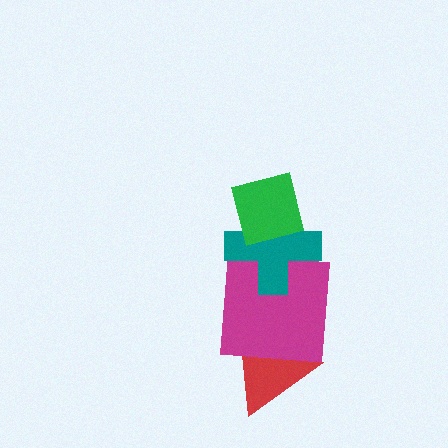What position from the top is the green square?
The green square is 1st from the top.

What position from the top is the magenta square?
The magenta square is 3rd from the top.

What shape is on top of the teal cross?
The green square is on top of the teal cross.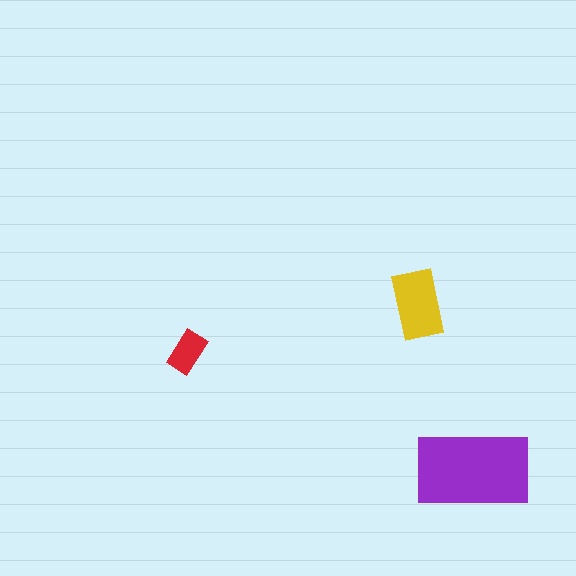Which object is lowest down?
The purple rectangle is bottommost.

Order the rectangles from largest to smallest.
the purple one, the yellow one, the red one.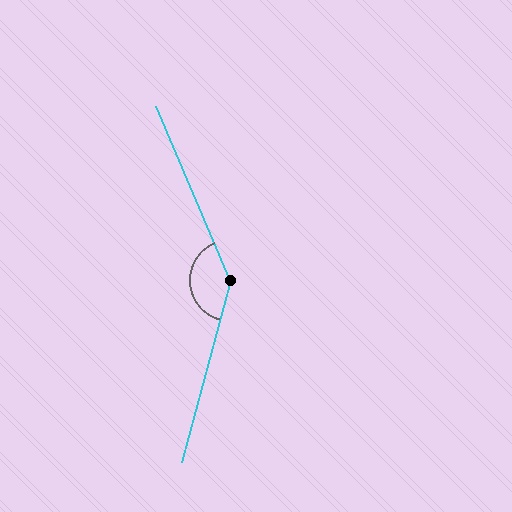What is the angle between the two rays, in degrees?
Approximately 142 degrees.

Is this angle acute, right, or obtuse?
It is obtuse.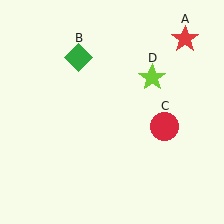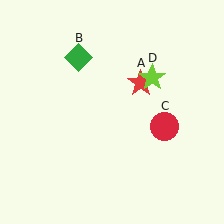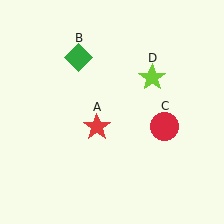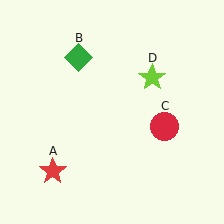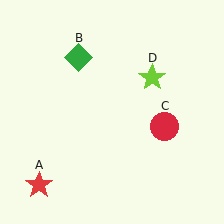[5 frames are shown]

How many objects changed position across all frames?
1 object changed position: red star (object A).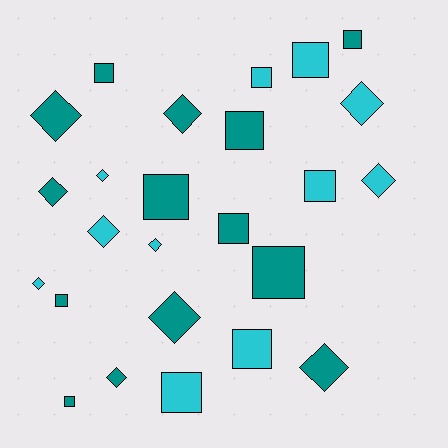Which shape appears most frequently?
Square, with 13 objects.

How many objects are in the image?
There are 25 objects.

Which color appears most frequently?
Teal, with 14 objects.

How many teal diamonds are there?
There are 6 teal diamonds.